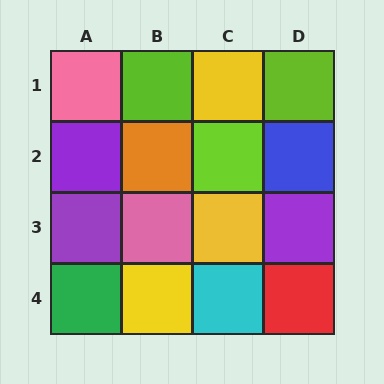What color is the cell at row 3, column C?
Yellow.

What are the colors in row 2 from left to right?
Purple, orange, lime, blue.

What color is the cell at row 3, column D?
Purple.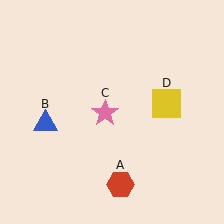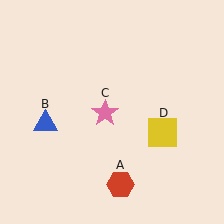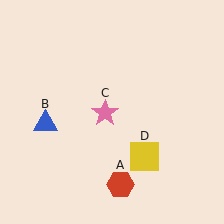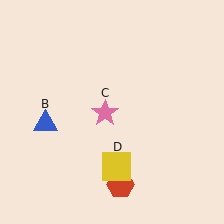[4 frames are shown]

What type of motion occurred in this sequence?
The yellow square (object D) rotated clockwise around the center of the scene.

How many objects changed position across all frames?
1 object changed position: yellow square (object D).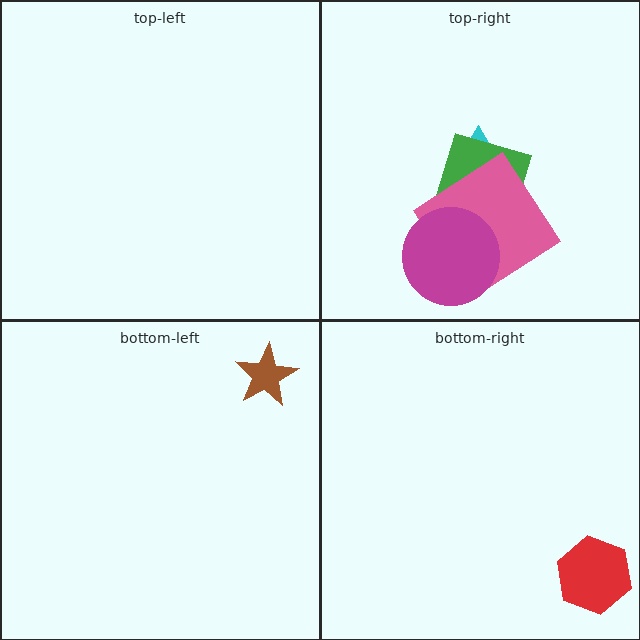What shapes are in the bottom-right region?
The red hexagon.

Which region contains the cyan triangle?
The top-right region.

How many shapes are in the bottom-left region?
1.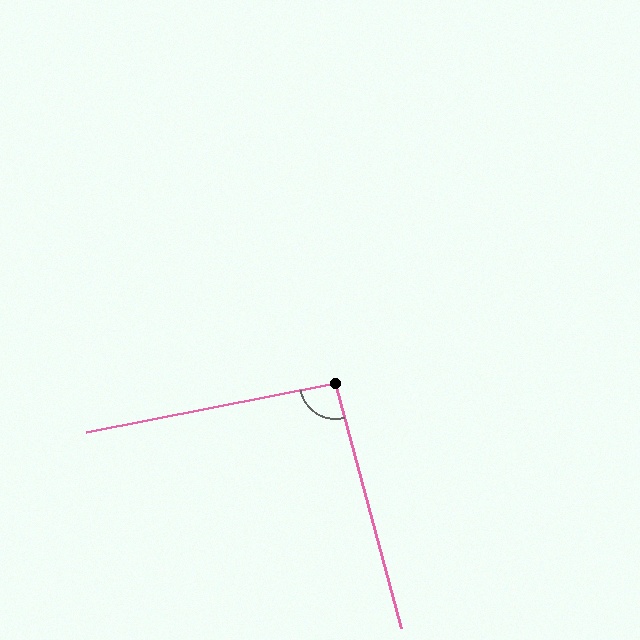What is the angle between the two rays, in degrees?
Approximately 94 degrees.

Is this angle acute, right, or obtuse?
It is approximately a right angle.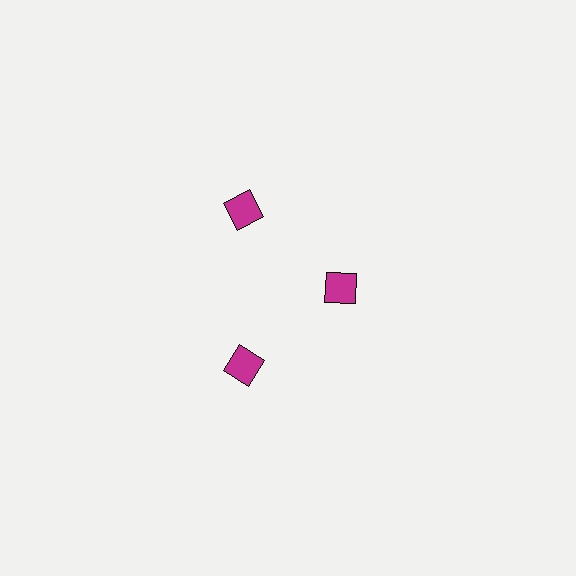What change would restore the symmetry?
The symmetry would be restored by moving it outward, back onto the ring so that all 3 diamonds sit at equal angles and equal distance from the center.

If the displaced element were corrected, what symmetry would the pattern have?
It would have 3-fold rotational symmetry — the pattern would map onto itself every 120 degrees.